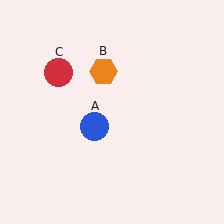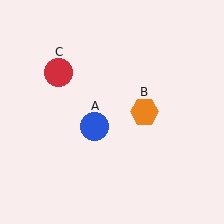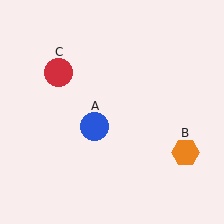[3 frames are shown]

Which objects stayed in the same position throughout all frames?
Blue circle (object A) and red circle (object C) remained stationary.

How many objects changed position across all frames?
1 object changed position: orange hexagon (object B).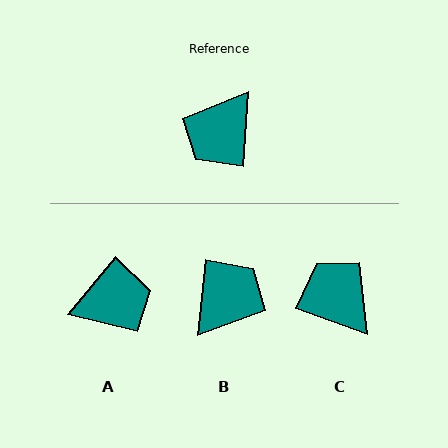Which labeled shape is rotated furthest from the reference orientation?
B, about 178 degrees away.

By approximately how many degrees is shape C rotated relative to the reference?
Approximately 106 degrees clockwise.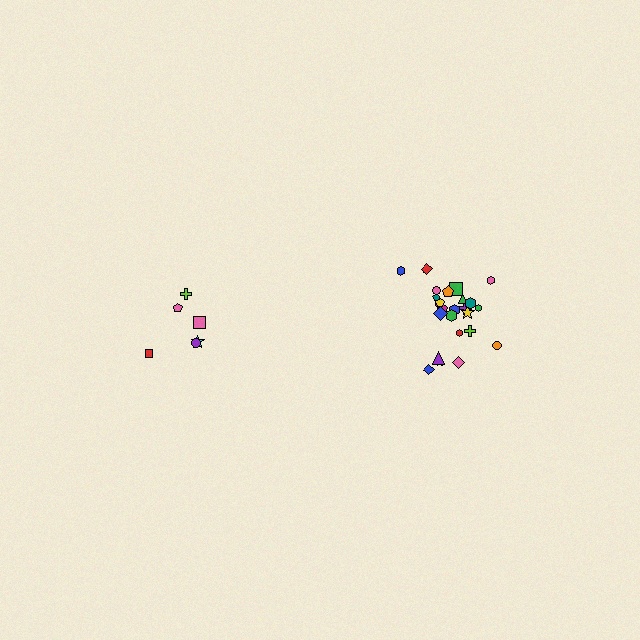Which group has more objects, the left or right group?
The right group.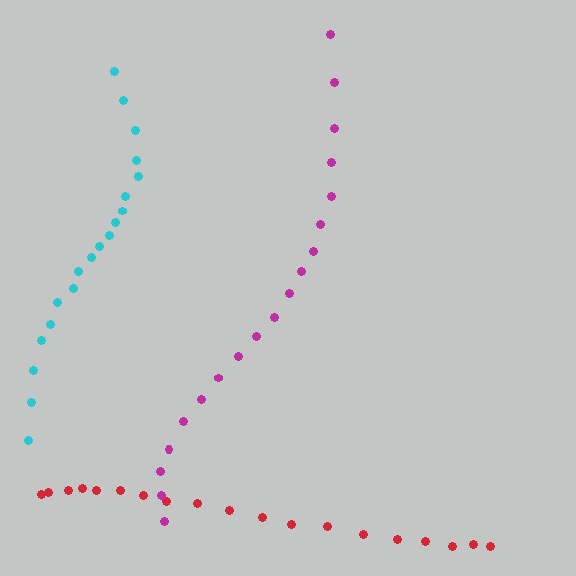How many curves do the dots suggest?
There are 3 distinct paths.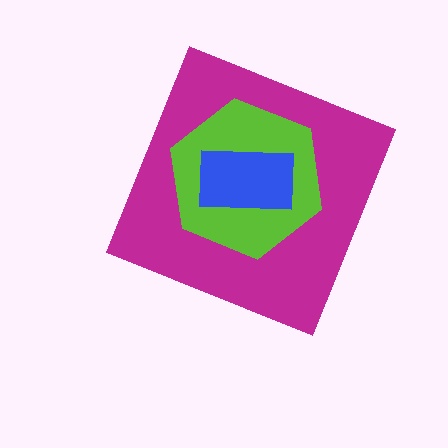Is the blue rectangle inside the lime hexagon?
Yes.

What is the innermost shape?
The blue rectangle.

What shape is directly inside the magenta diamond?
The lime hexagon.